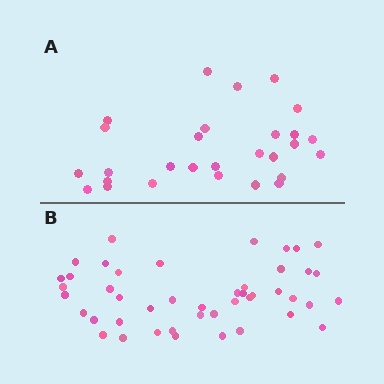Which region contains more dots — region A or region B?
Region B (the bottom region) has more dots.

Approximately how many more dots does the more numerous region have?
Region B has approximately 15 more dots than region A.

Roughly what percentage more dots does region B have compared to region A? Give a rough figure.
About 60% more.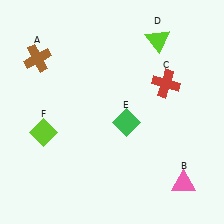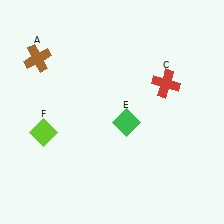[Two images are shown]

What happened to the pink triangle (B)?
The pink triangle (B) was removed in Image 2. It was in the bottom-right area of Image 1.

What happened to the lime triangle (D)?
The lime triangle (D) was removed in Image 2. It was in the top-right area of Image 1.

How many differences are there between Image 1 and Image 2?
There are 2 differences between the two images.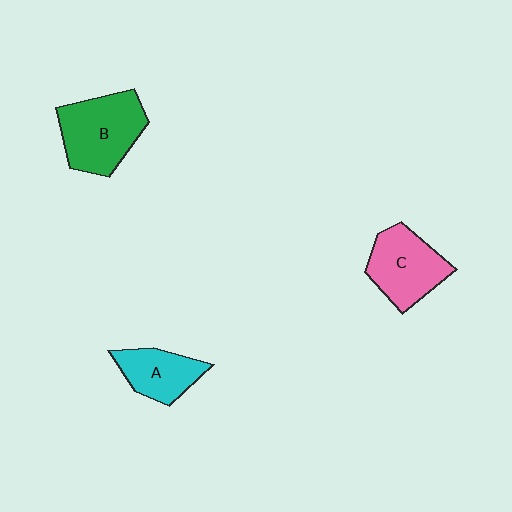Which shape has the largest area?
Shape B (green).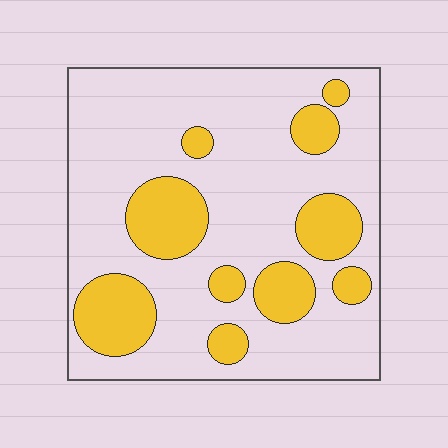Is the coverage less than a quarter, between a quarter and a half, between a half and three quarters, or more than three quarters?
Between a quarter and a half.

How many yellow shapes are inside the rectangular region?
10.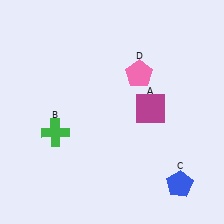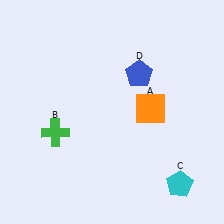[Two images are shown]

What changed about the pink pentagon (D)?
In Image 1, D is pink. In Image 2, it changed to blue.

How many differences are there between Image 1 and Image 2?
There are 3 differences between the two images.